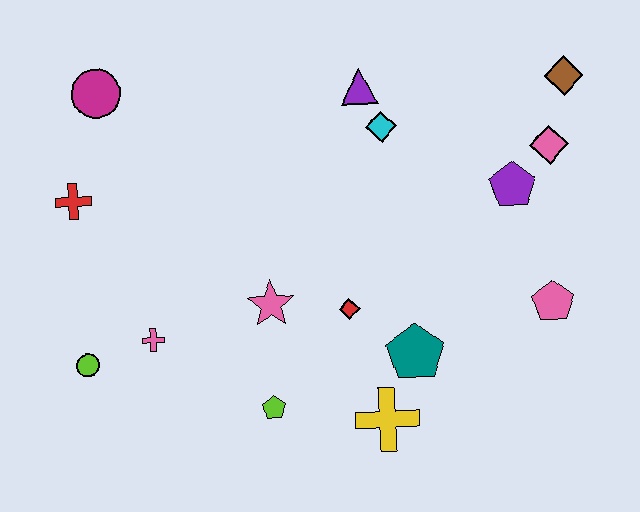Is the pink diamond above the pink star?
Yes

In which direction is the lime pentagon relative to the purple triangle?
The lime pentagon is below the purple triangle.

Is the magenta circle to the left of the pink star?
Yes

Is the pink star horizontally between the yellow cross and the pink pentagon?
No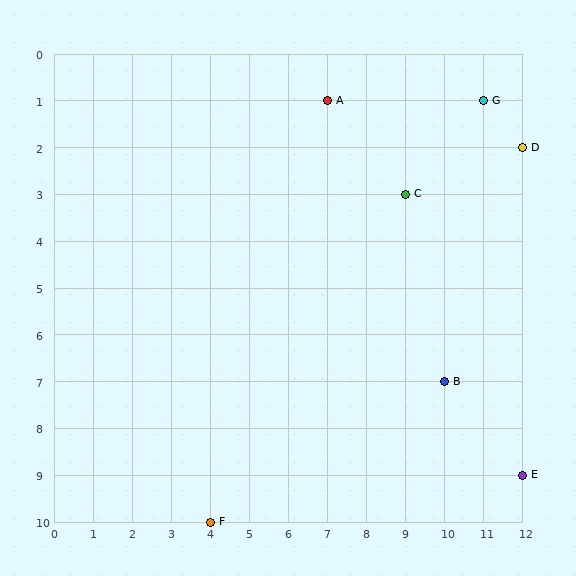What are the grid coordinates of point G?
Point G is at grid coordinates (11, 1).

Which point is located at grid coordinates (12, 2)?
Point D is at (12, 2).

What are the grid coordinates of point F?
Point F is at grid coordinates (4, 10).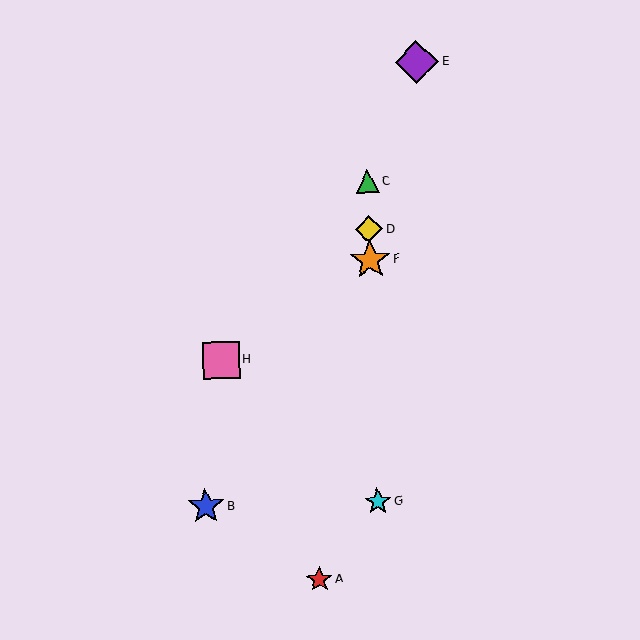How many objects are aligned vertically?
4 objects (C, D, F, G) are aligned vertically.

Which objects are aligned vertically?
Objects C, D, F, G are aligned vertically.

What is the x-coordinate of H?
Object H is at x≈221.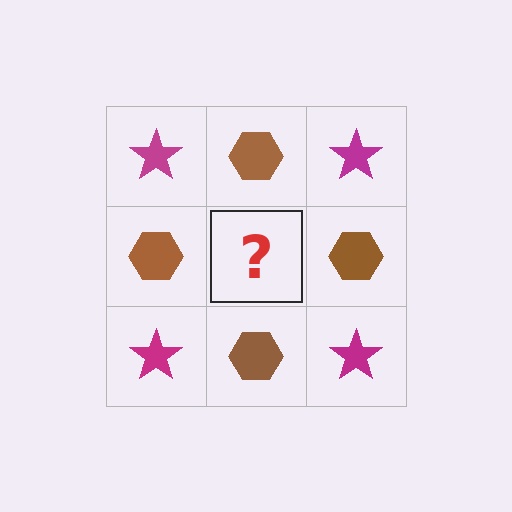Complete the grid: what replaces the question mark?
The question mark should be replaced with a magenta star.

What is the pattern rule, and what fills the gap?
The rule is that it alternates magenta star and brown hexagon in a checkerboard pattern. The gap should be filled with a magenta star.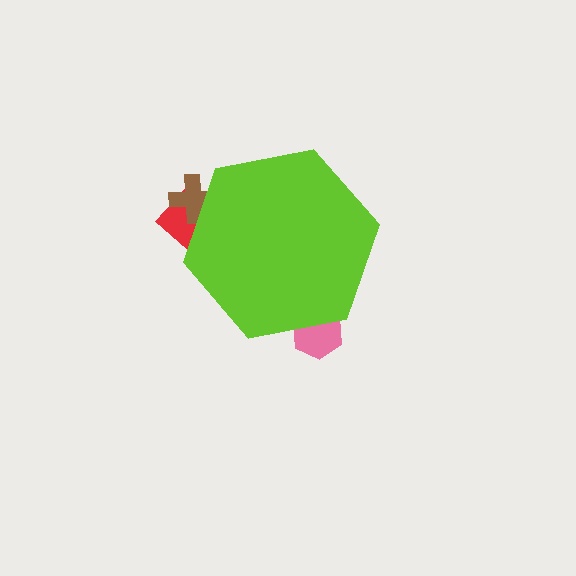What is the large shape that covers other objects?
A lime hexagon.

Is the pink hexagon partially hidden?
Yes, the pink hexagon is partially hidden behind the lime hexagon.